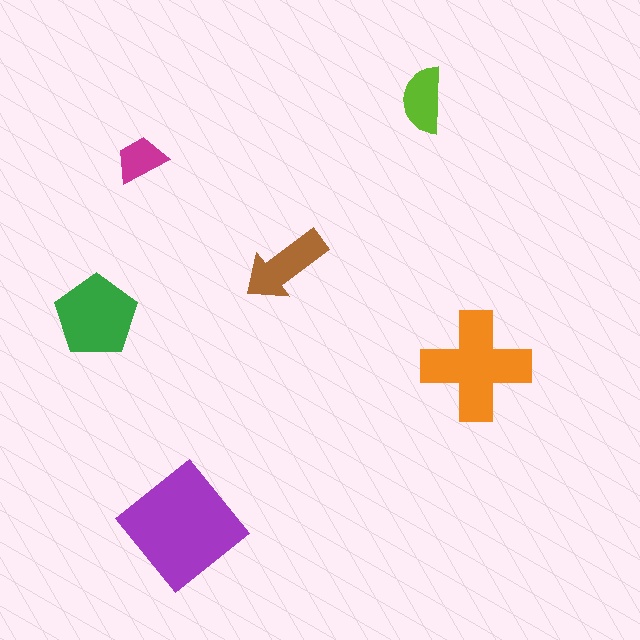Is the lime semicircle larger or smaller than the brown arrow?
Smaller.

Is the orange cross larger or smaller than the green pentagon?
Larger.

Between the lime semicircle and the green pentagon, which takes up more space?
The green pentagon.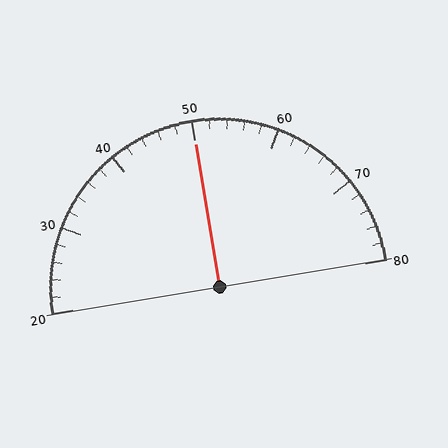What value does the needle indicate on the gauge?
The needle indicates approximately 50.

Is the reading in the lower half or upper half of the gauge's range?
The reading is in the upper half of the range (20 to 80).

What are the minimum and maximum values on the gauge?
The gauge ranges from 20 to 80.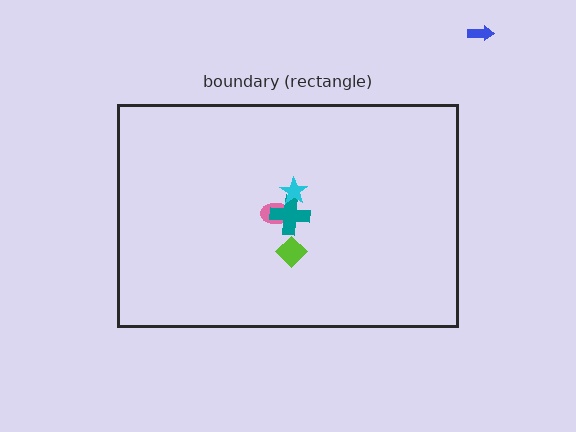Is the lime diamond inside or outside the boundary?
Inside.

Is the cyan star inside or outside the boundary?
Inside.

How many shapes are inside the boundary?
4 inside, 1 outside.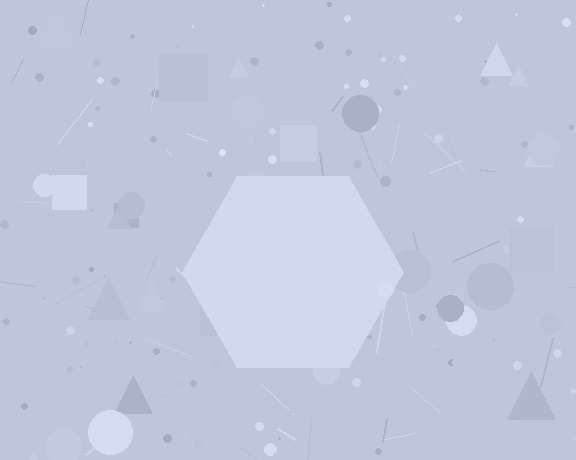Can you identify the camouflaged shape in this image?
The camouflaged shape is a hexagon.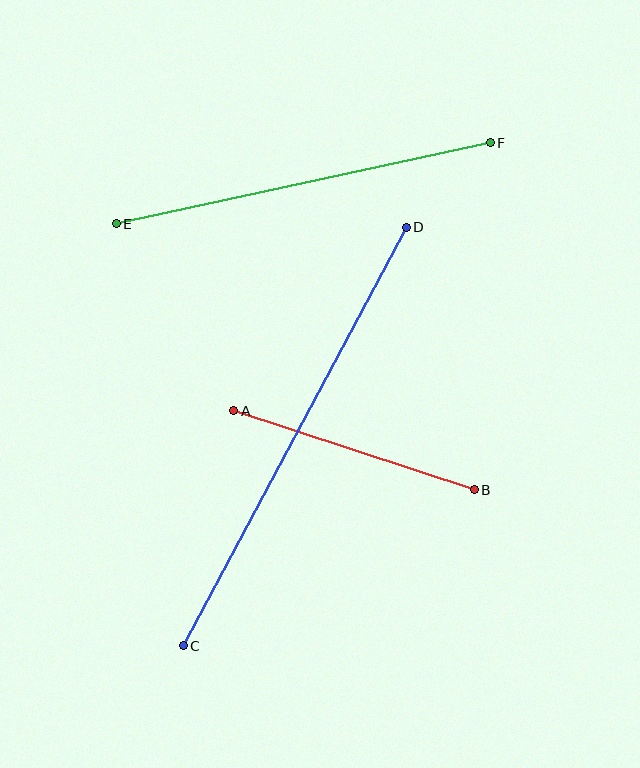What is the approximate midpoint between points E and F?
The midpoint is at approximately (303, 183) pixels.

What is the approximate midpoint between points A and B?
The midpoint is at approximately (354, 450) pixels.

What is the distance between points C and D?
The distance is approximately 474 pixels.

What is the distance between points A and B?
The distance is approximately 253 pixels.